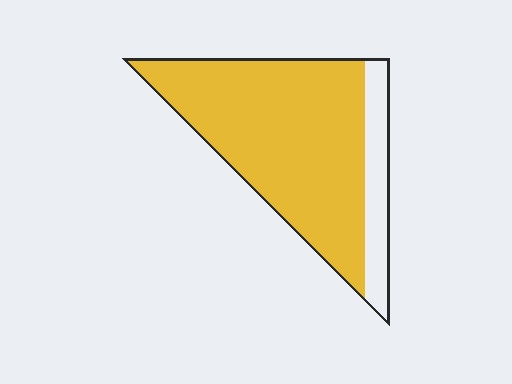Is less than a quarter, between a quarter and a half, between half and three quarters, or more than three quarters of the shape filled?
More than three quarters.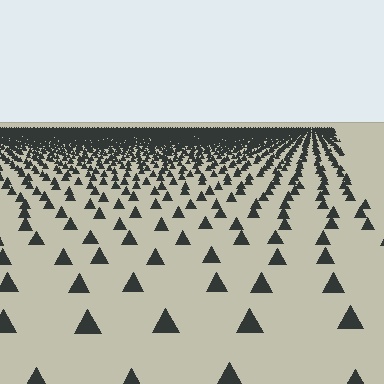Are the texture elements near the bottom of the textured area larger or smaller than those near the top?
Larger. Near the bottom, elements are closer to the viewer and appear at a bigger on-screen size.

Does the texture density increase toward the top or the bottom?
Density increases toward the top.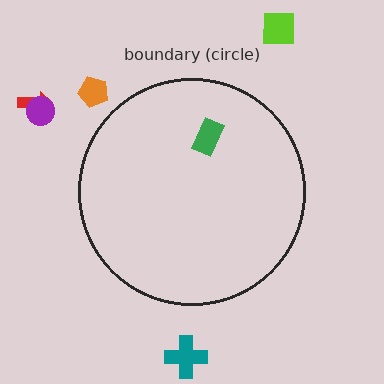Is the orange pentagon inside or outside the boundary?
Outside.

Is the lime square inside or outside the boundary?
Outside.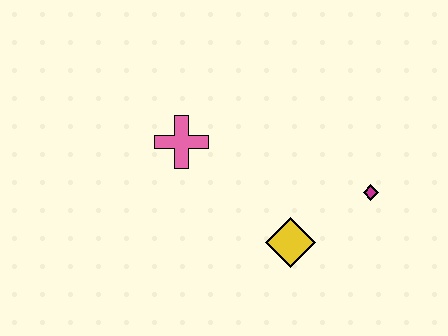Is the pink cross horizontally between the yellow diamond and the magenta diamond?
No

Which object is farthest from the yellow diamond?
The pink cross is farthest from the yellow diamond.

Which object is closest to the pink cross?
The yellow diamond is closest to the pink cross.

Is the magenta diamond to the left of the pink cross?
No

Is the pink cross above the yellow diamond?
Yes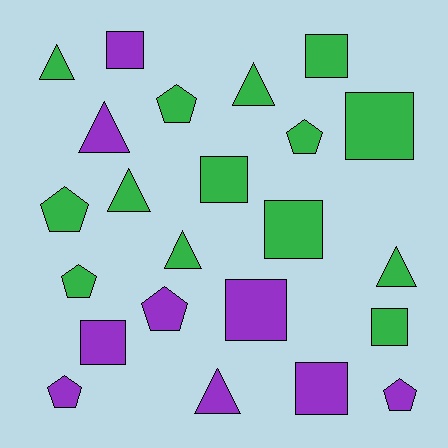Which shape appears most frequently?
Square, with 9 objects.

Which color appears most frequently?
Green, with 14 objects.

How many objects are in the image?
There are 23 objects.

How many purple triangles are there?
There are 2 purple triangles.